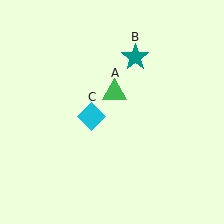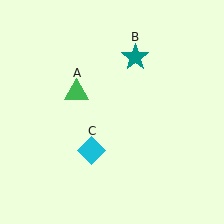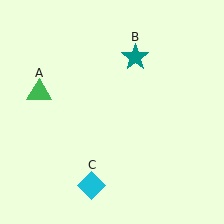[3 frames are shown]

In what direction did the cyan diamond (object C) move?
The cyan diamond (object C) moved down.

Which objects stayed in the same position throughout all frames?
Teal star (object B) remained stationary.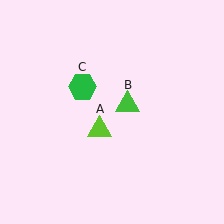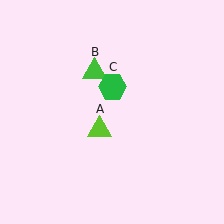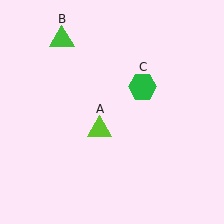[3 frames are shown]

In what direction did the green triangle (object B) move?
The green triangle (object B) moved up and to the left.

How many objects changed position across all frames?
2 objects changed position: green triangle (object B), green hexagon (object C).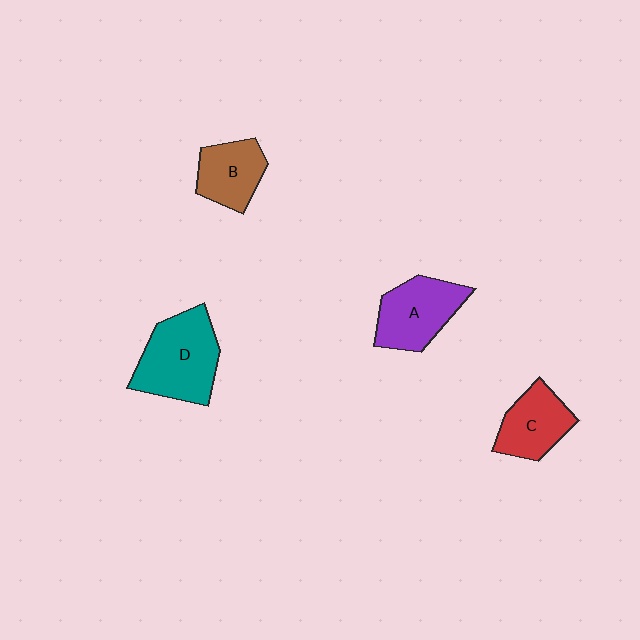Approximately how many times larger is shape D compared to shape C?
Approximately 1.5 times.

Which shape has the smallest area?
Shape B (brown).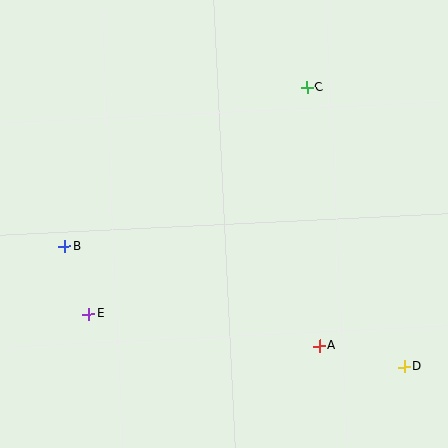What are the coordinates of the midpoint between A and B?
The midpoint between A and B is at (192, 296).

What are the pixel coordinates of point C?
Point C is at (307, 88).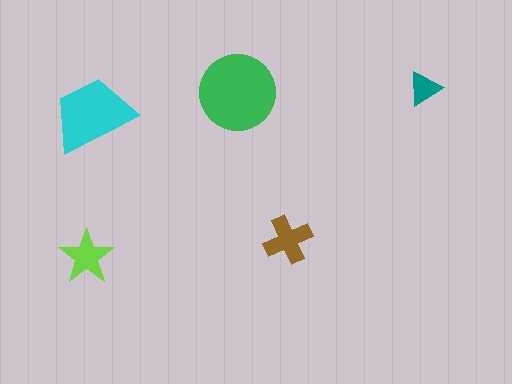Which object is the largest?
The green circle.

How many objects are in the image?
There are 5 objects in the image.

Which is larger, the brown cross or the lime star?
The brown cross.